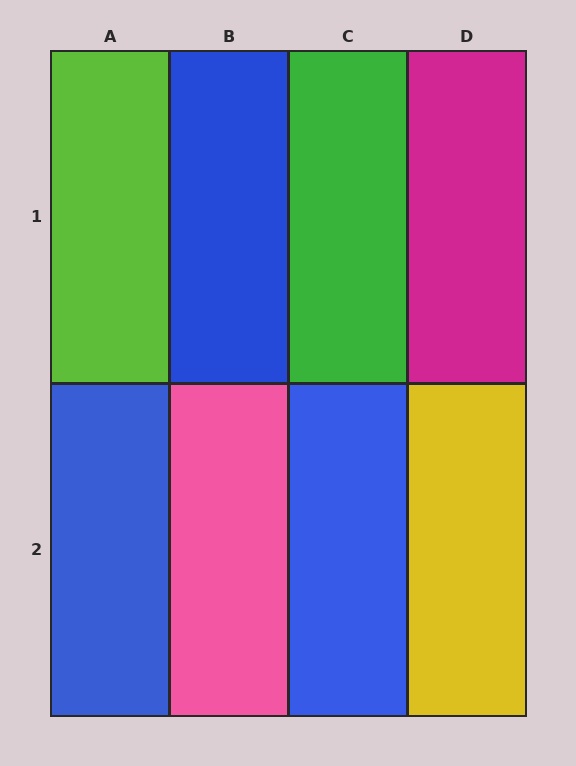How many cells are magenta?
1 cell is magenta.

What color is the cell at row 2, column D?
Yellow.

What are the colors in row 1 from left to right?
Lime, blue, green, magenta.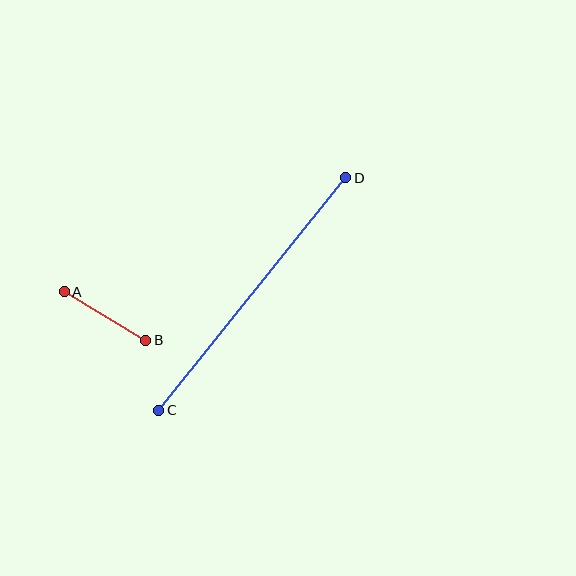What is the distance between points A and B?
The distance is approximately 95 pixels.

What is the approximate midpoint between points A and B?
The midpoint is at approximately (105, 316) pixels.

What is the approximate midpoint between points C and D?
The midpoint is at approximately (252, 294) pixels.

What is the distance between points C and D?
The distance is approximately 298 pixels.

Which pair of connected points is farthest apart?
Points C and D are farthest apart.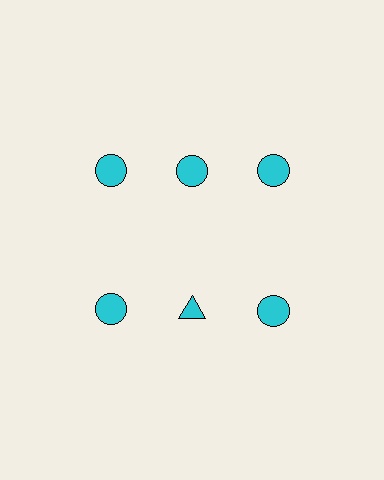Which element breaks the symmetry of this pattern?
The cyan triangle in the second row, second from left column breaks the symmetry. All other shapes are cyan circles.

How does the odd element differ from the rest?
It has a different shape: triangle instead of circle.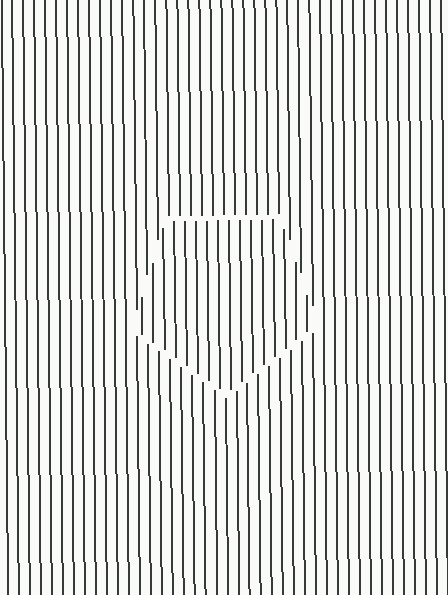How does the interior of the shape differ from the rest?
The interior of the shape contains the same grating, shifted by half a period — the contour is defined by the phase discontinuity where line-ends from the inner and outer gratings abut.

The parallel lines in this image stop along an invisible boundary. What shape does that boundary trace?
An illusory pentagon. The interior of the shape contains the same grating, shifted by half a period — the contour is defined by the phase discontinuity where line-ends from the inner and outer gratings abut.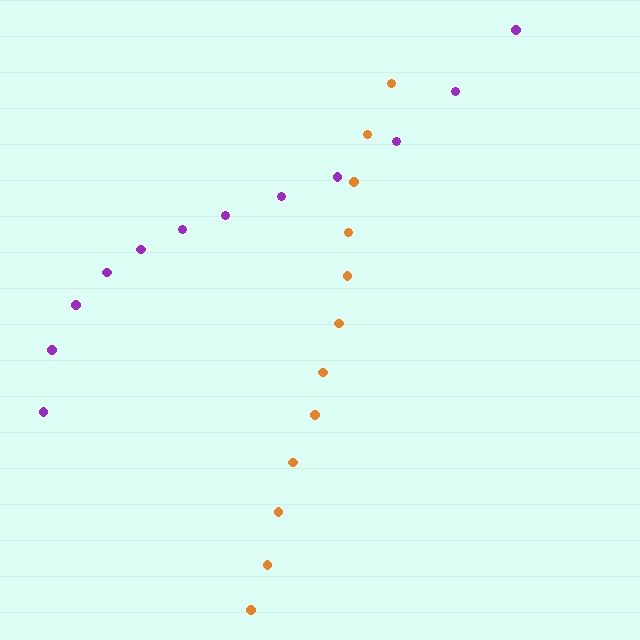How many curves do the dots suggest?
There are 2 distinct paths.